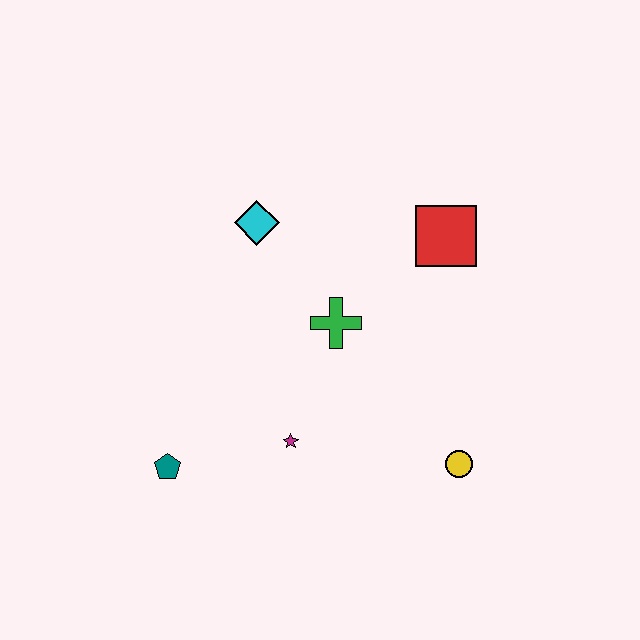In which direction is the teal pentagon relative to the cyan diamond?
The teal pentagon is below the cyan diamond.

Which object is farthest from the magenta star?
The red square is farthest from the magenta star.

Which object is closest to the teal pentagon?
The magenta star is closest to the teal pentagon.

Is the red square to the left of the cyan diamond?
No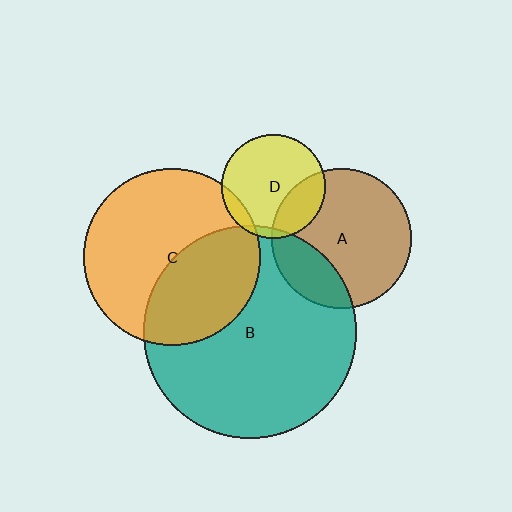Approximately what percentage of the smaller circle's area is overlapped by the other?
Approximately 25%.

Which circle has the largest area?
Circle B (teal).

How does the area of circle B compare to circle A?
Approximately 2.3 times.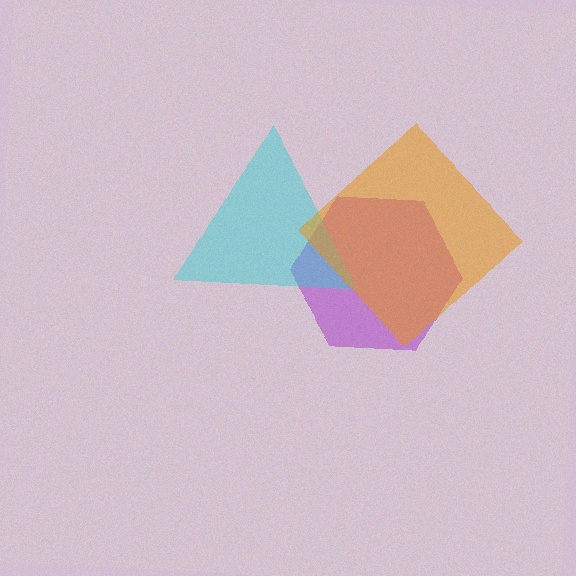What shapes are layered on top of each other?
The layered shapes are: a purple hexagon, a cyan triangle, an orange diamond.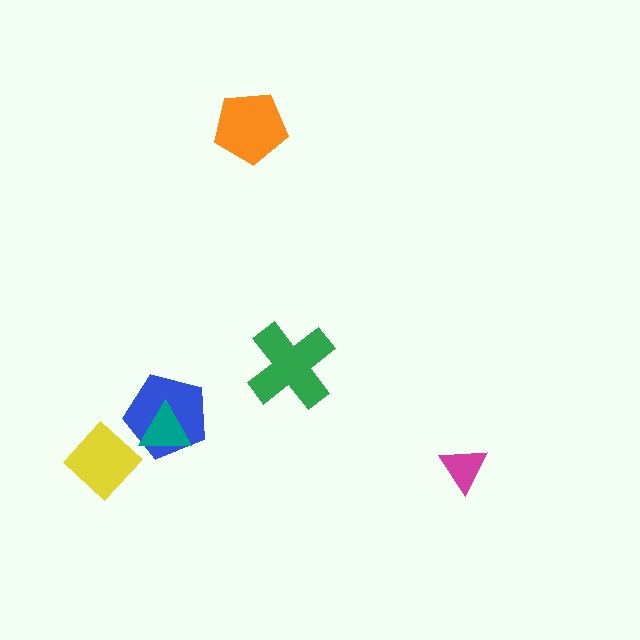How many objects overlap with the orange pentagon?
0 objects overlap with the orange pentagon.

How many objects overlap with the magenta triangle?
0 objects overlap with the magenta triangle.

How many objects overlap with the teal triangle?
1 object overlaps with the teal triangle.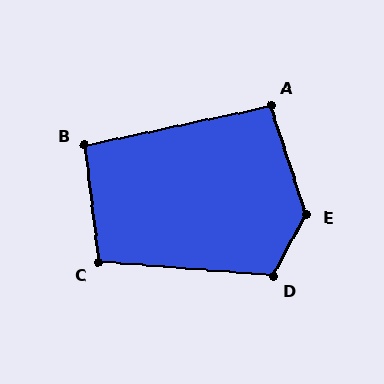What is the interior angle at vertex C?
Approximately 101 degrees (obtuse).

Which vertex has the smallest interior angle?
B, at approximately 95 degrees.